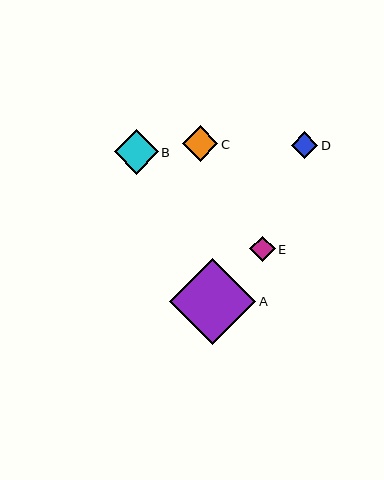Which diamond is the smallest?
Diamond E is the smallest with a size of approximately 25 pixels.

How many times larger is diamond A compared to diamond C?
Diamond A is approximately 2.4 times the size of diamond C.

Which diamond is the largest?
Diamond A is the largest with a size of approximately 86 pixels.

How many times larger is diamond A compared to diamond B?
Diamond A is approximately 1.9 times the size of diamond B.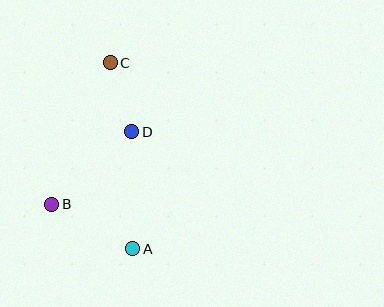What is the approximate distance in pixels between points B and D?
The distance between B and D is approximately 108 pixels.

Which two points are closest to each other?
Points C and D are closest to each other.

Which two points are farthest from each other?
Points A and C are farthest from each other.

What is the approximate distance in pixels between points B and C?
The distance between B and C is approximately 153 pixels.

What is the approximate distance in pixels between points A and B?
The distance between A and B is approximately 92 pixels.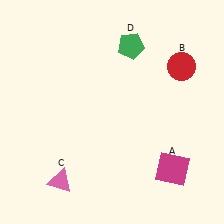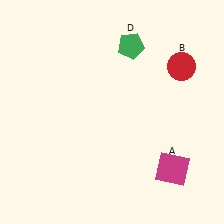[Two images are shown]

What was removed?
The pink triangle (C) was removed in Image 2.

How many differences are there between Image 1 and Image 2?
There is 1 difference between the two images.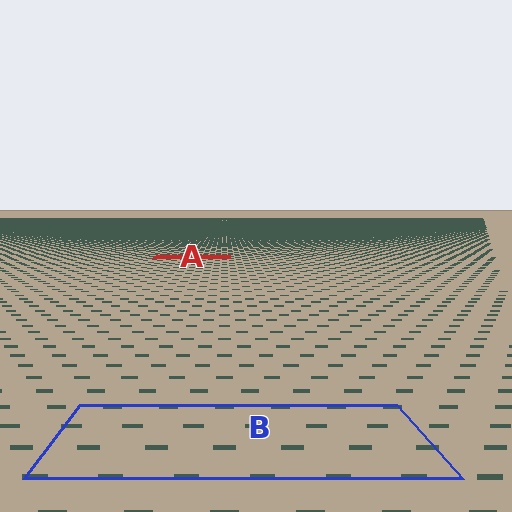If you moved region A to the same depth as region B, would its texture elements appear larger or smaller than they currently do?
They would appear larger. At a closer depth, the same texture elements are projected at a bigger on-screen size.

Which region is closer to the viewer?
Region B is closer. The texture elements there are larger and more spread out.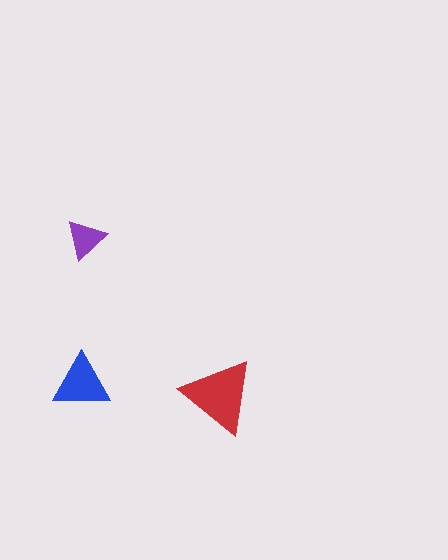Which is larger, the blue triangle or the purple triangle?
The blue one.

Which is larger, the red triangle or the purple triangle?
The red one.